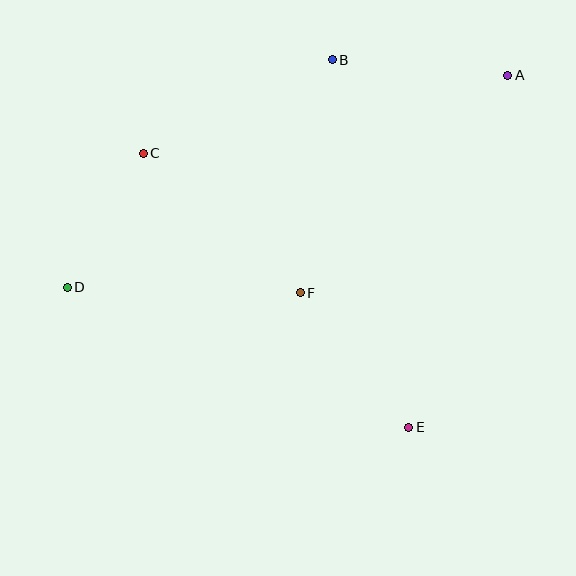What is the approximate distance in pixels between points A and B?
The distance between A and B is approximately 176 pixels.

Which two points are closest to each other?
Points C and D are closest to each other.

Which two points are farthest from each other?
Points A and D are farthest from each other.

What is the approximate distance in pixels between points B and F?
The distance between B and F is approximately 235 pixels.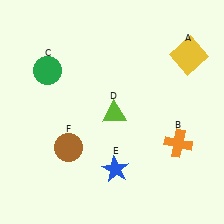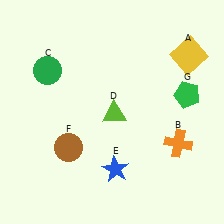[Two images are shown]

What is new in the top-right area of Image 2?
A green pentagon (G) was added in the top-right area of Image 2.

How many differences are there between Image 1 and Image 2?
There is 1 difference between the two images.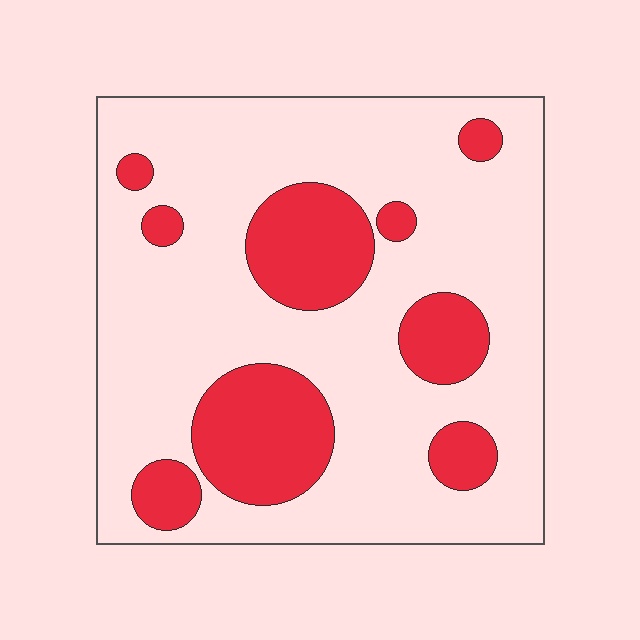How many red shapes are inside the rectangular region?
9.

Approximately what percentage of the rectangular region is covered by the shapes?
Approximately 25%.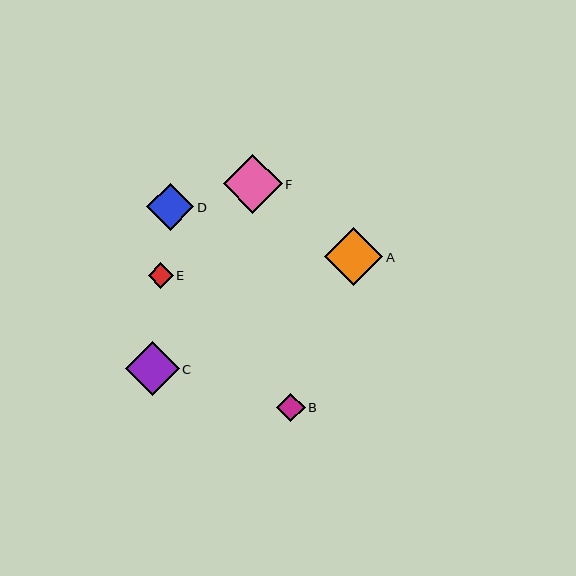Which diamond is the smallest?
Diamond E is the smallest with a size of approximately 25 pixels.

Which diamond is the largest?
Diamond F is the largest with a size of approximately 59 pixels.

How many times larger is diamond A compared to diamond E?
Diamond A is approximately 2.3 times the size of diamond E.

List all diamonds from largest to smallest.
From largest to smallest: F, A, C, D, B, E.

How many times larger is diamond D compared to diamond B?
Diamond D is approximately 1.6 times the size of diamond B.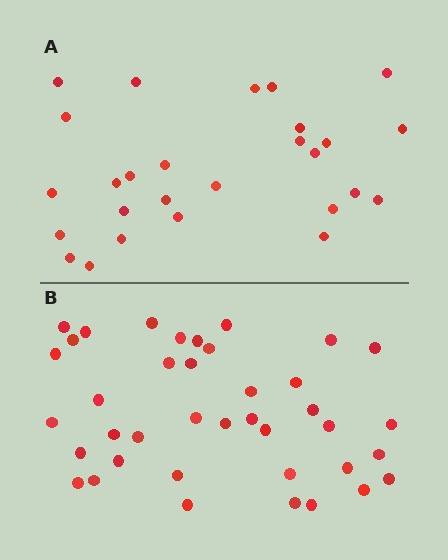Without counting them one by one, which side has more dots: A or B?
Region B (the bottom region) has more dots.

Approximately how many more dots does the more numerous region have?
Region B has roughly 12 or so more dots than region A.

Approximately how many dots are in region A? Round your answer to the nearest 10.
About 30 dots. (The exact count is 27, which rounds to 30.)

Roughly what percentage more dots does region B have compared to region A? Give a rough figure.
About 45% more.